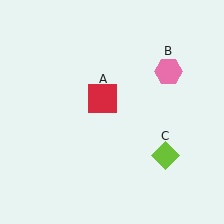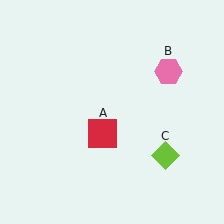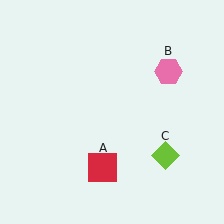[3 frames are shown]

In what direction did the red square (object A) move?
The red square (object A) moved down.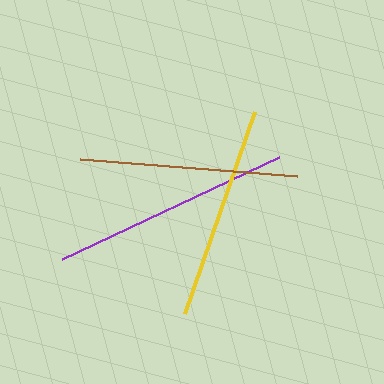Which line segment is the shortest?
The yellow line is the shortest at approximately 213 pixels.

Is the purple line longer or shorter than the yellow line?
The purple line is longer than the yellow line.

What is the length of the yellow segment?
The yellow segment is approximately 213 pixels long.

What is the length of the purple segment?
The purple segment is approximately 240 pixels long.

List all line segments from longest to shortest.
From longest to shortest: purple, brown, yellow.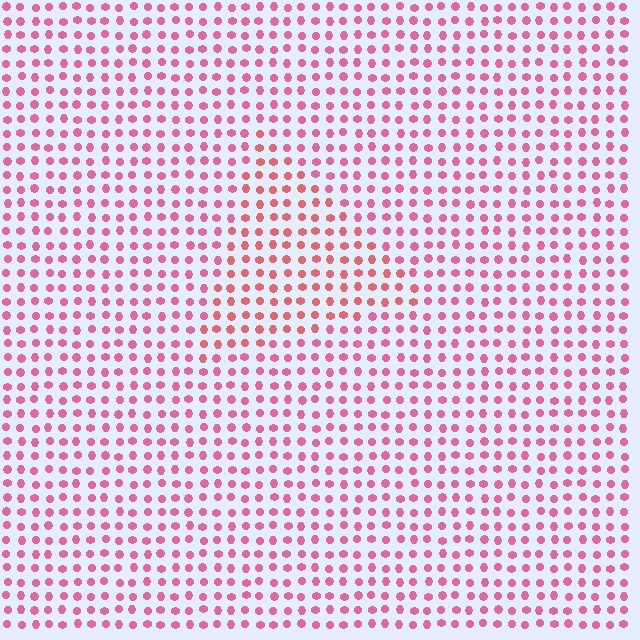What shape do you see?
I see a triangle.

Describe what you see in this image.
The image is filled with small pink elements in a uniform arrangement. A triangle-shaped region is visible where the elements are tinted to a slightly different hue, forming a subtle color boundary.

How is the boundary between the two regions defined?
The boundary is defined purely by a slight shift in hue (about 23 degrees). Spacing, size, and orientation are identical on both sides.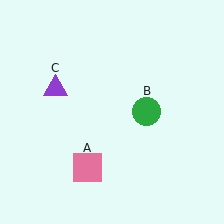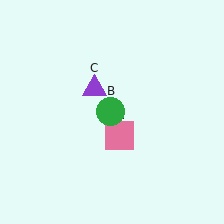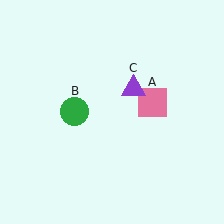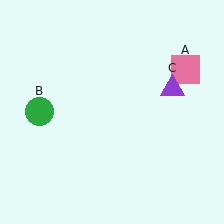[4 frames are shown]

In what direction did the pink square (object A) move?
The pink square (object A) moved up and to the right.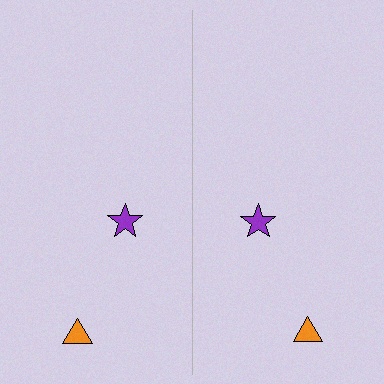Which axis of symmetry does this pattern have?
The pattern has a vertical axis of symmetry running through the center of the image.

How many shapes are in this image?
There are 4 shapes in this image.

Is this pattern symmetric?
Yes, this pattern has bilateral (reflection) symmetry.